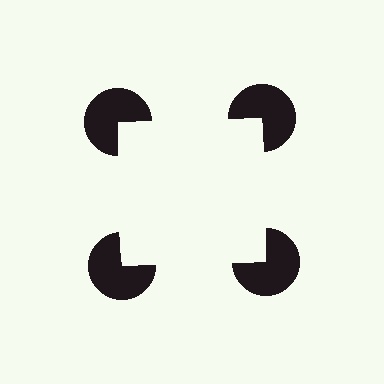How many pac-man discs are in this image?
There are 4 — one at each vertex of the illusory square.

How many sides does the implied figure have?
4 sides.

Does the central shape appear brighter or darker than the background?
It typically appears slightly brighter than the background, even though no actual brightness change is drawn.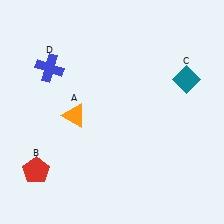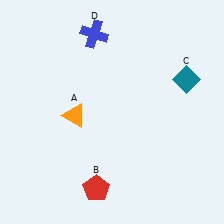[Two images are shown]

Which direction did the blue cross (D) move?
The blue cross (D) moved right.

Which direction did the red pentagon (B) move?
The red pentagon (B) moved right.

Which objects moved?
The objects that moved are: the red pentagon (B), the blue cross (D).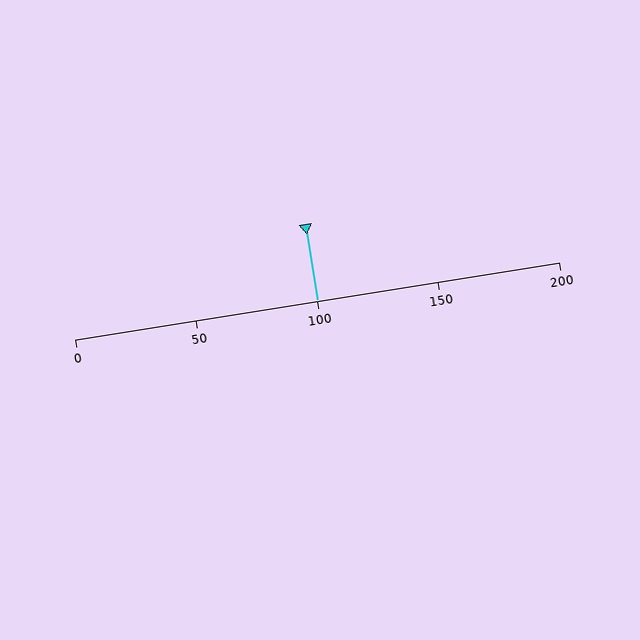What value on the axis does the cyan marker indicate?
The marker indicates approximately 100.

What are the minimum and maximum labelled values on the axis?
The axis runs from 0 to 200.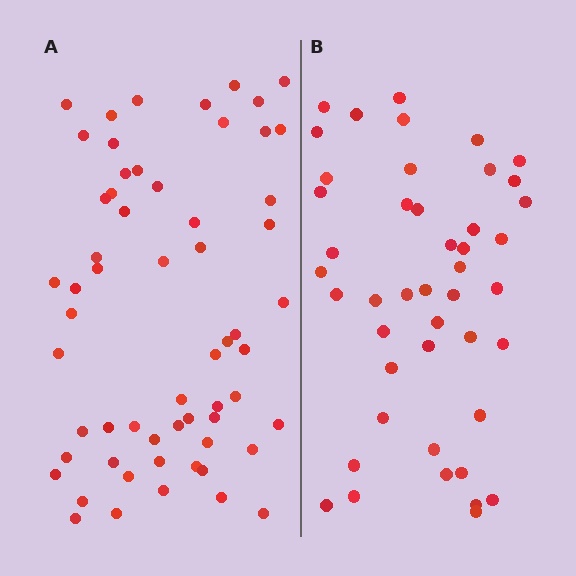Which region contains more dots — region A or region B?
Region A (the left region) has more dots.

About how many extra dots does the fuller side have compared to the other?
Region A has approximately 15 more dots than region B.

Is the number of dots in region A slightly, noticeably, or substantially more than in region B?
Region A has noticeably more, but not dramatically so. The ratio is roughly 1.3 to 1.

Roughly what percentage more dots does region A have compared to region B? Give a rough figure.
About 35% more.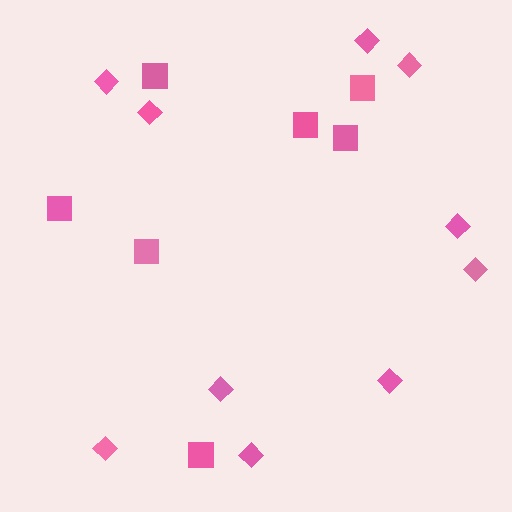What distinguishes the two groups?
There are 2 groups: one group of squares (7) and one group of diamonds (10).